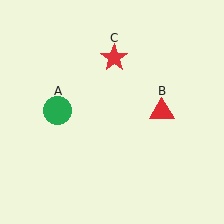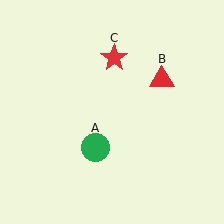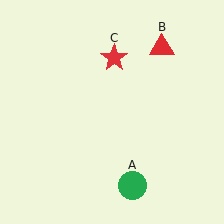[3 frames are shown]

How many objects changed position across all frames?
2 objects changed position: green circle (object A), red triangle (object B).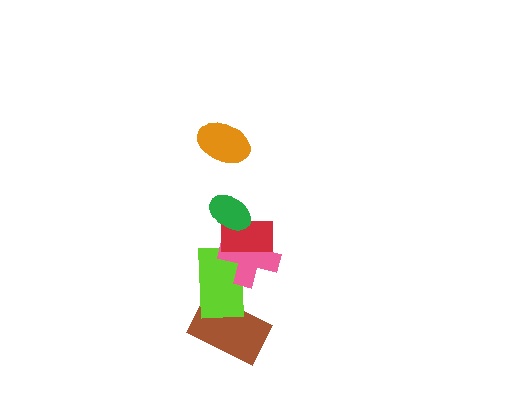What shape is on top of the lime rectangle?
The pink cross is on top of the lime rectangle.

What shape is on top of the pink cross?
The red rectangle is on top of the pink cross.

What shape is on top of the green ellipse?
The orange ellipse is on top of the green ellipse.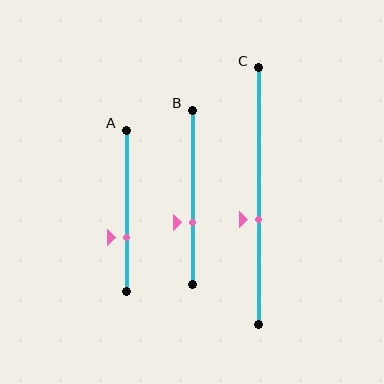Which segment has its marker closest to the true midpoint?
Segment C has its marker closest to the true midpoint.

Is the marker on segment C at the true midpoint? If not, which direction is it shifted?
No, the marker on segment C is shifted downward by about 9% of the segment length.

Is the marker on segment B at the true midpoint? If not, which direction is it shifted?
No, the marker on segment B is shifted downward by about 15% of the segment length.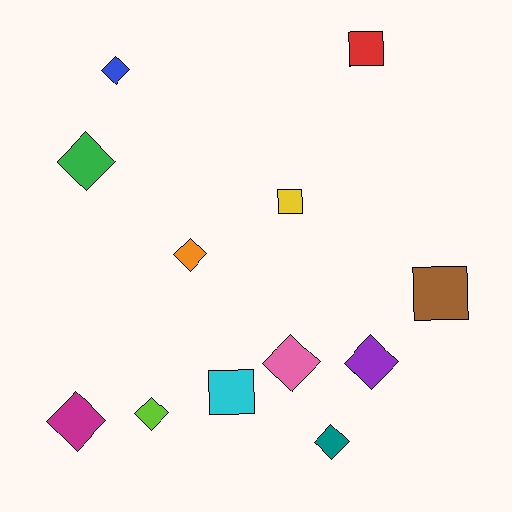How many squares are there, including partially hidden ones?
There are 4 squares.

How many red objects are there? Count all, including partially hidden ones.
There is 1 red object.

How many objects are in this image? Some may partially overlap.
There are 12 objects.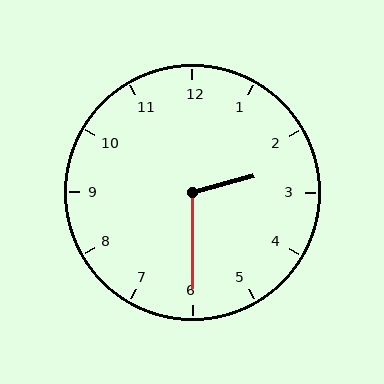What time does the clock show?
2:30.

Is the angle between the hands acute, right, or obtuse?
It is obtuse.